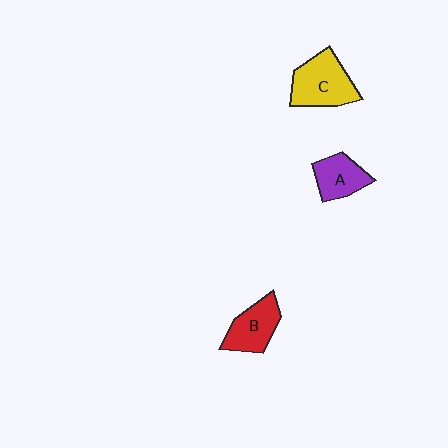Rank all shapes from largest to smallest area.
From largest to smallest: C (yellow), B (red), A (purple).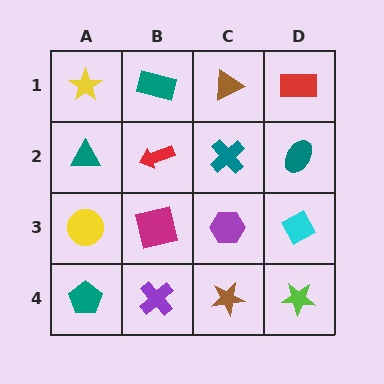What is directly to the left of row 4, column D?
A brown star.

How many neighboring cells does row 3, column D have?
3.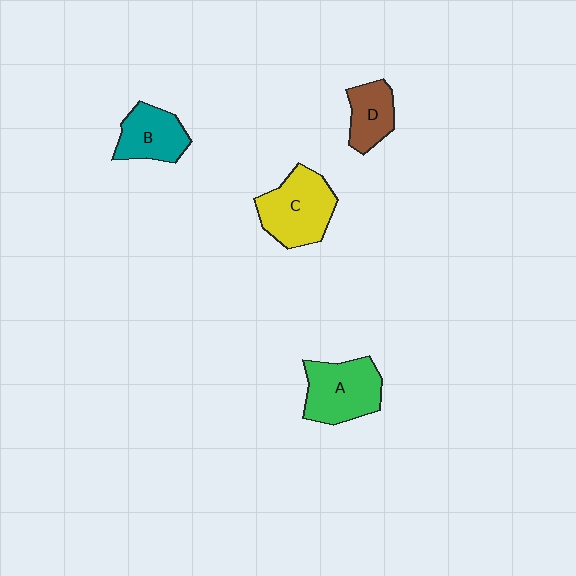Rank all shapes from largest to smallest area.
From largest to smallest: C (yellow), A (green), B (teal), D (brown).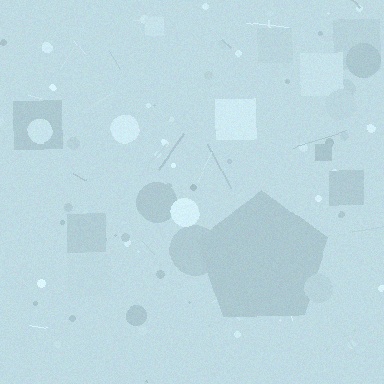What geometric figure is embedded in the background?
A pentagon is embedded in the background.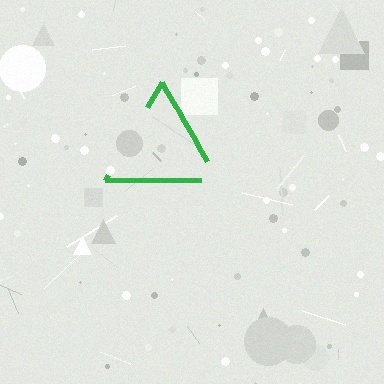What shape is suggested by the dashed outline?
The dashed outline suggests a triangle.